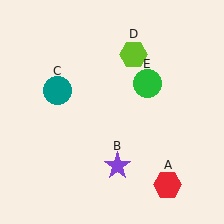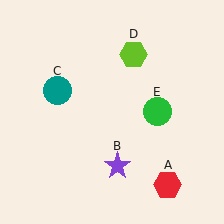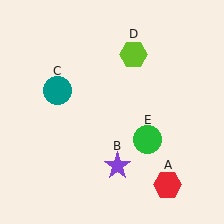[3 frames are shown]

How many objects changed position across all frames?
1 object changed position: green circle (object E).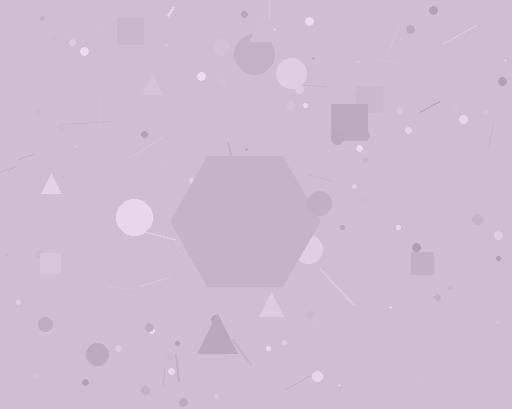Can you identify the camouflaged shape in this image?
The camouflaged shape is a hexagon.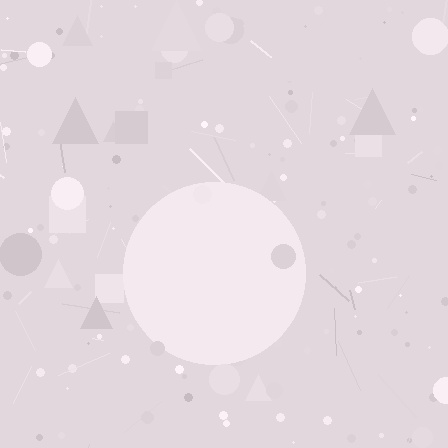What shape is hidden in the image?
A circle is hidden in the image.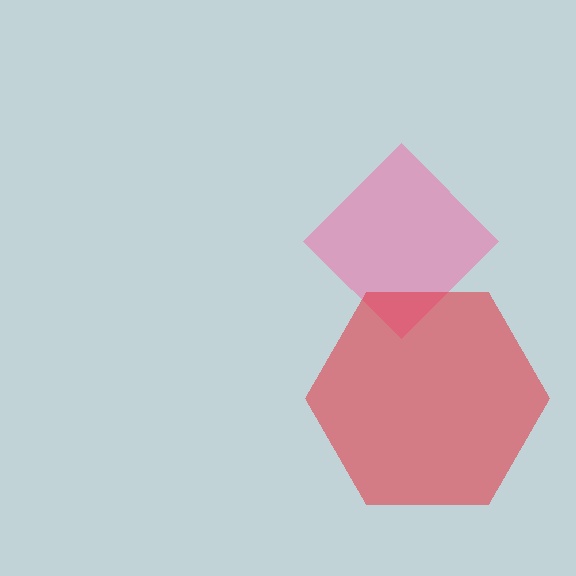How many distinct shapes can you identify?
There are 2 distinct shapes: a pink diamond, a red hexagon.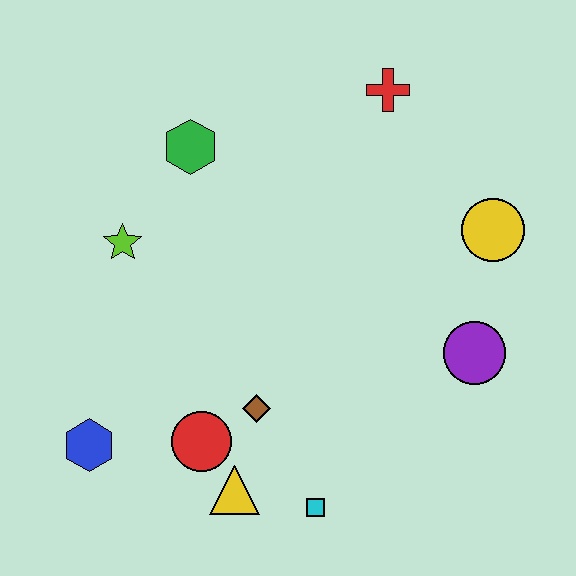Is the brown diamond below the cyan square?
No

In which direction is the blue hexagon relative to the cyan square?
The blue hexagon is to the left of the cyan square.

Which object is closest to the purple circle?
The yellow circle is closest to the purple circle.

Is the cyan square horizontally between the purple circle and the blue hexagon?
Yes